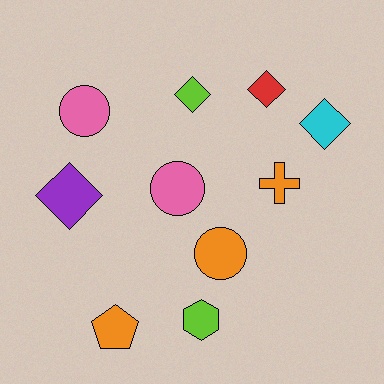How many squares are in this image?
There are no squares.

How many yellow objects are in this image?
There are no yellow objects.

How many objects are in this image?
There are 10 objects.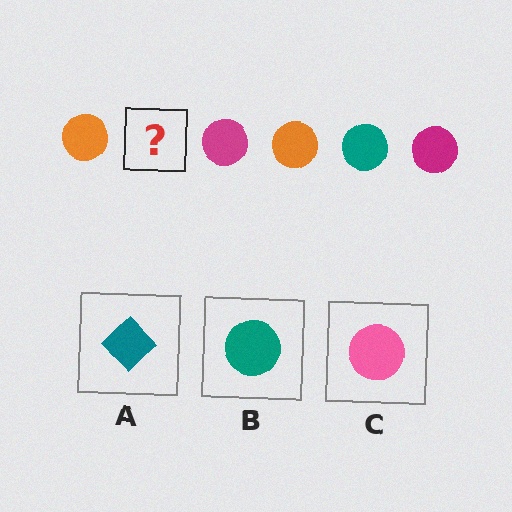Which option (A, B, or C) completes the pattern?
B.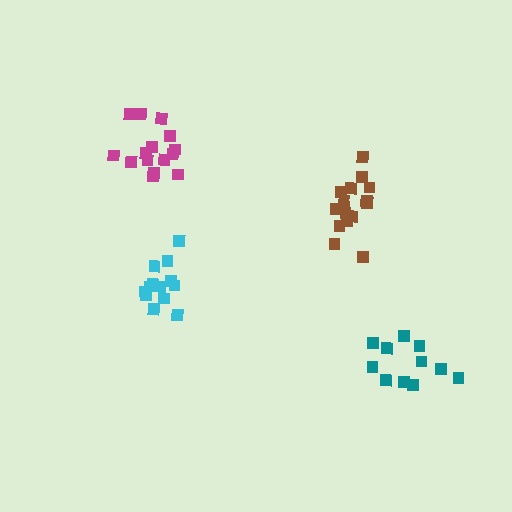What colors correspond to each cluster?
The clusters are colored: cyan, brown, teal, magenta.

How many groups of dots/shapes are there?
There are 4 groups.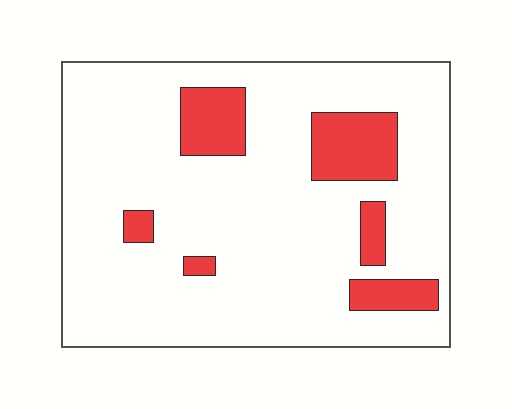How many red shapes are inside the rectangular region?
6.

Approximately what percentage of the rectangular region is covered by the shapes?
Approximately 15%.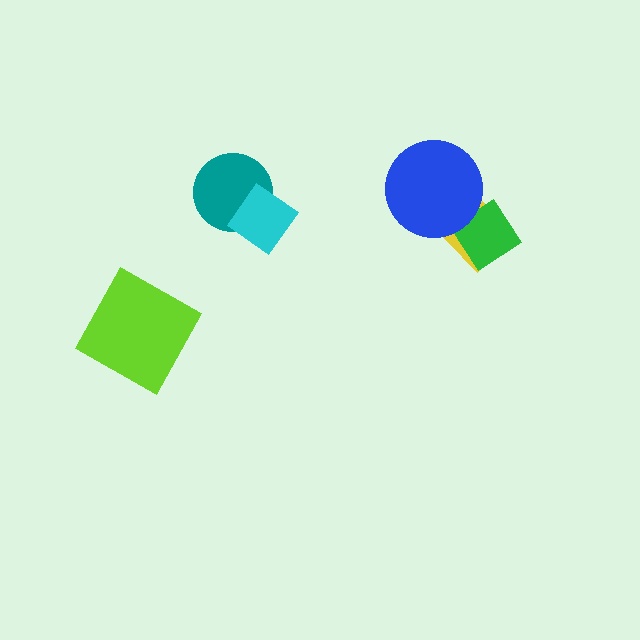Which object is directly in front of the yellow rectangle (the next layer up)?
The green diamond is directly in front of the yellow rectangle.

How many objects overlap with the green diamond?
1 object overlaps with the green diamond.